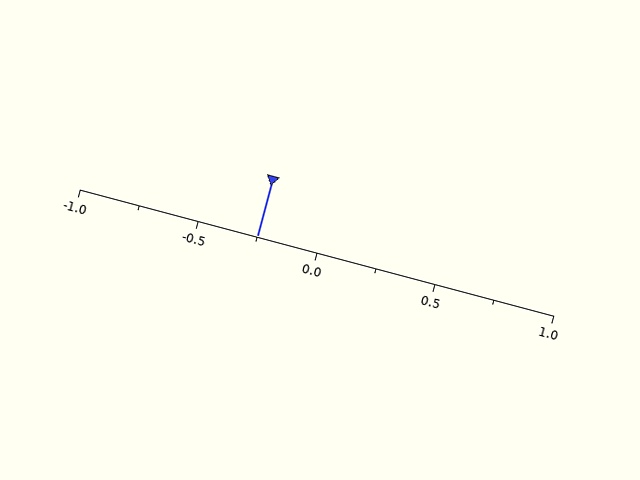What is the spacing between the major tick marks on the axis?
The major ticks are spaced 0.5 apart.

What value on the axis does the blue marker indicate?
The marker indicates approximately -0.25.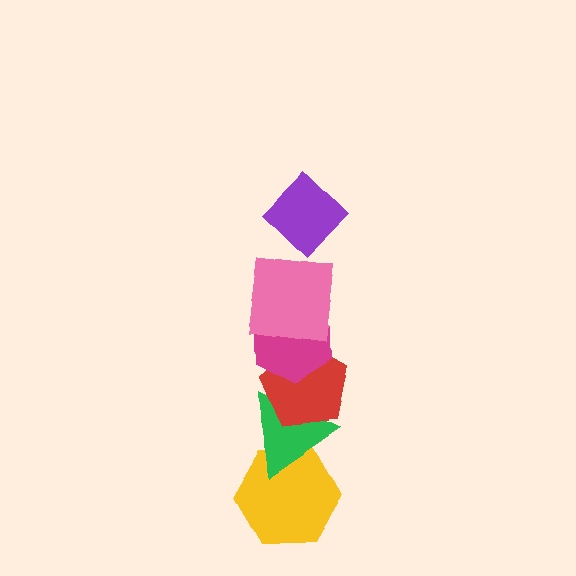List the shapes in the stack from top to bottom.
From top to bottom: the purple diamond, the pink square, the magenta hexagon, the red pentagon, the green triangle, the yellow hexagon.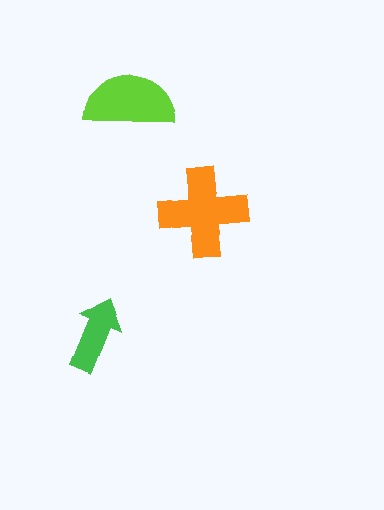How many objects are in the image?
There are 3 objects in the image.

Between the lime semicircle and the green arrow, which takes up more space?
The lime semicircle.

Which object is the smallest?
The green arrow.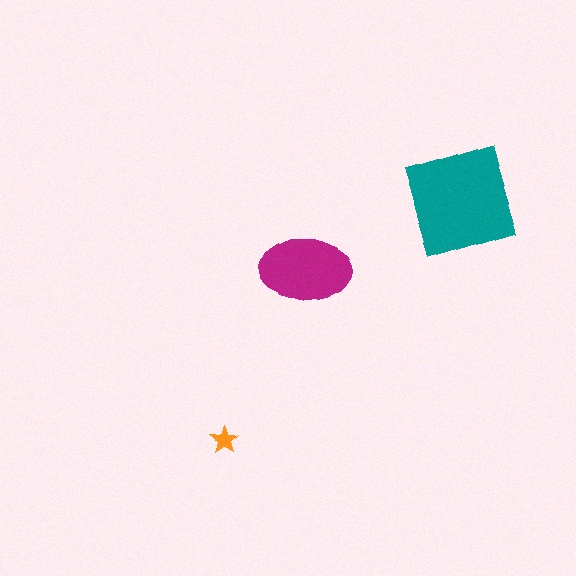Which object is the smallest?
The orange star.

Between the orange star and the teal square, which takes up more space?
The teal square.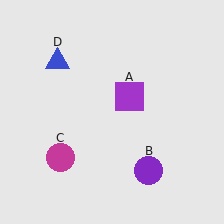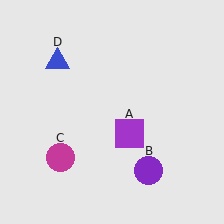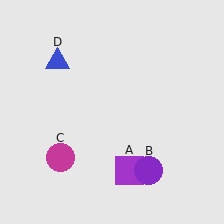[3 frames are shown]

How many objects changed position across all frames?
1 object changed position: purple square (object A).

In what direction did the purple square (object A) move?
The purple square (object A) moved down.